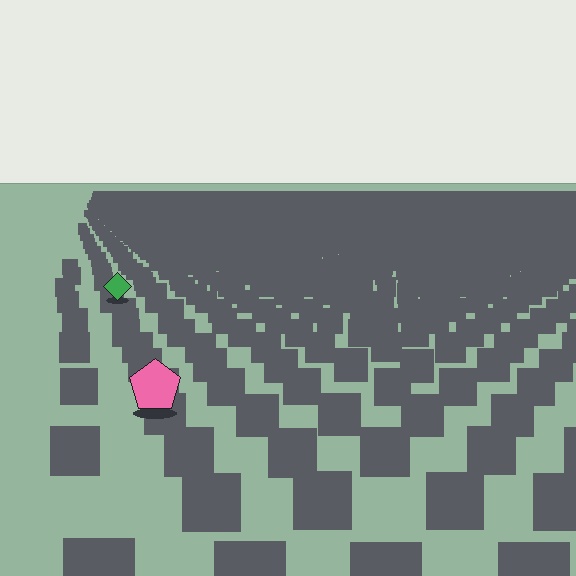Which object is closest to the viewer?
The pink pentagon is closest. The texture marks near it are larger and more spread out.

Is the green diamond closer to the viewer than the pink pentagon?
No. The pink pentagon is closer — you can tell from the texture gradient: the ground texture is coarser near it.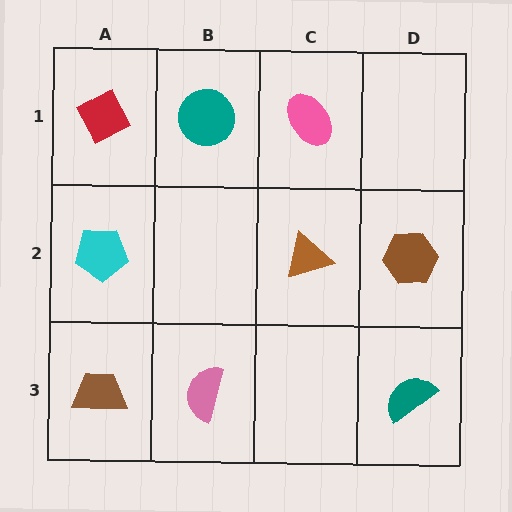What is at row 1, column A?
A red diamond.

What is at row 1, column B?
A teal circle.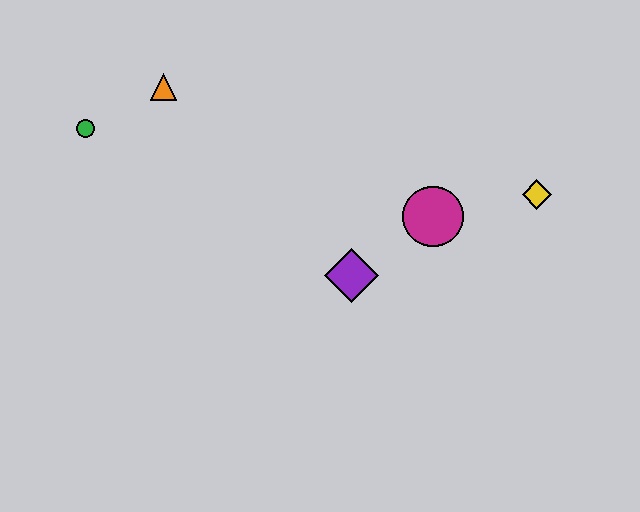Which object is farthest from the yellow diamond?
The green circle is farthest from the yellow diamond.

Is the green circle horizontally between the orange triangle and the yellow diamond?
No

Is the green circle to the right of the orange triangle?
No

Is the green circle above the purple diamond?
Yes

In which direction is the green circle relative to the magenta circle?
The green circle is to the left of the magenta circle.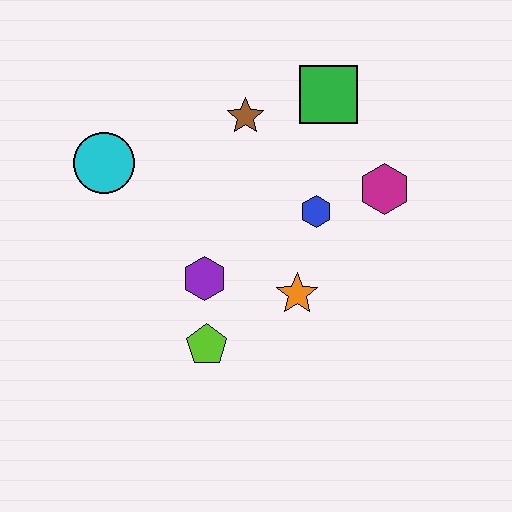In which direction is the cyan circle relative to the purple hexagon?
The cyan circle is above the purple hexagon.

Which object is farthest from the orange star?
The cyan circle is farthest from the orange star.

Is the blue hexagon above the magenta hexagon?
No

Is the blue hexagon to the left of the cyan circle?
No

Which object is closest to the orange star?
The blue hexagon is closest to the orange star.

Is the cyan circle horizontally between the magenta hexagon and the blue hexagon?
No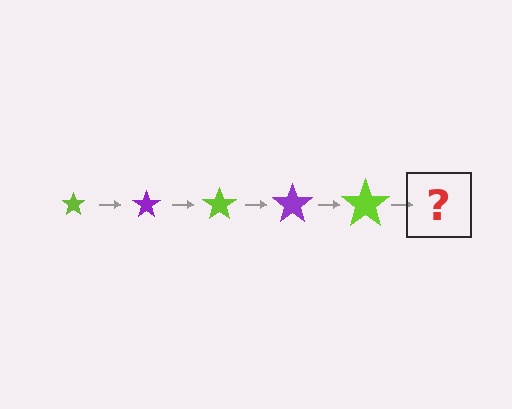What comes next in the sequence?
The next element should be a purple star, larger than the previous one.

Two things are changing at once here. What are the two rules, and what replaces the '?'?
The two rules are that the star grows larger each step and the color cycles through lime and purple. The '?' should be a purple star, larger than the previous one.